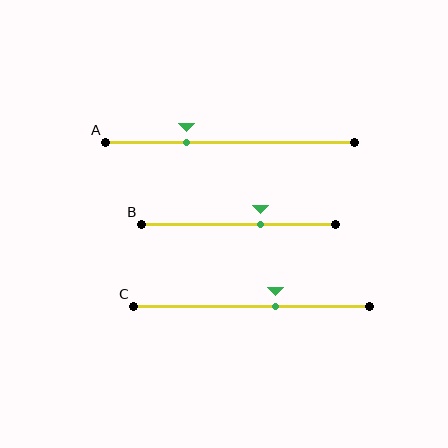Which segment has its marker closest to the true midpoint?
Segment C has its marker closest to the true midpoint.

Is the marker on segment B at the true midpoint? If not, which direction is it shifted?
No, the marker on segment B is shifted to the right by about 12% of the segment length.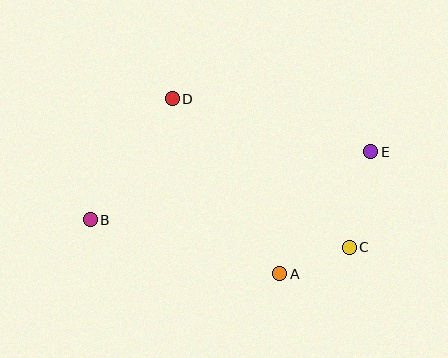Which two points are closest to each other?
Points A and C are closest to each other.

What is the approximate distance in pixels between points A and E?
The distance between A and E is approximately 152 pixels.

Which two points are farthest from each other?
Points B and E are farthest from each other.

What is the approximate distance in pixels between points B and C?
The distance between B and C is approximately 260 pixels.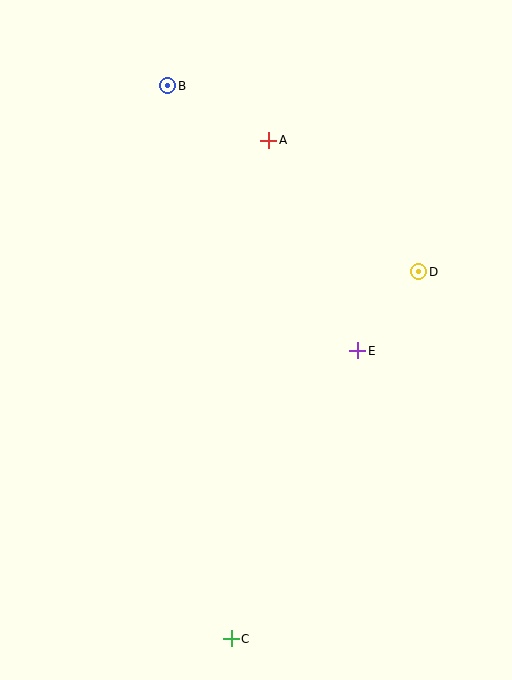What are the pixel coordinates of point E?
Point E is at (358, 351).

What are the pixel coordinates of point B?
Point B is at (168, 86).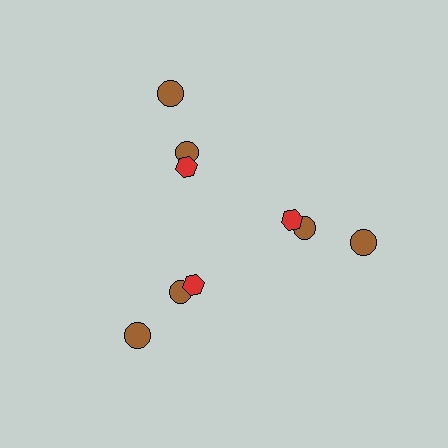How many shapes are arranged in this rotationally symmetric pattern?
There are 9 shapes, arranged in 3 groups of 3.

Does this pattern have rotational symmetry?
Yes, this pattern has 3-fold rotational symmetry. It looks the same after rotating 120 degrees around the center.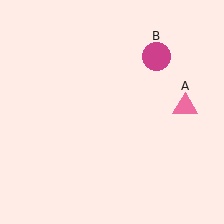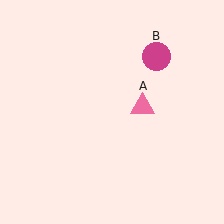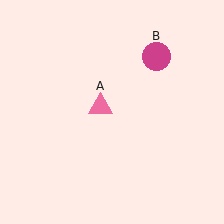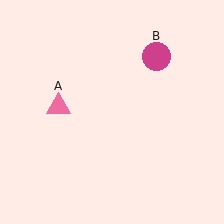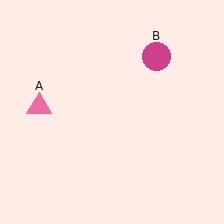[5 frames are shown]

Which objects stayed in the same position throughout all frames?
Magenta circle (object B) remained stationary.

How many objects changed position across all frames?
1 object changed position: pink triangle (object A).